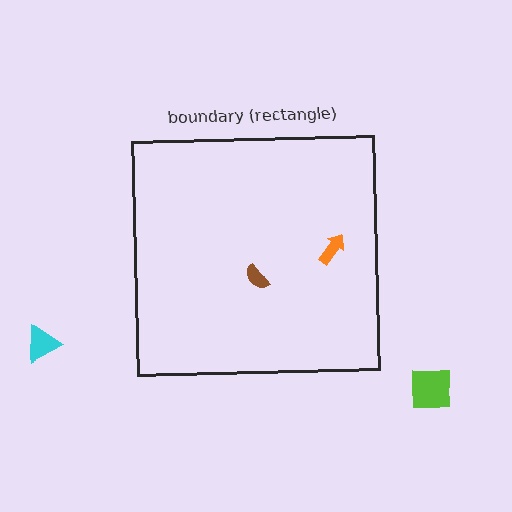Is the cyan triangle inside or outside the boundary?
Outside.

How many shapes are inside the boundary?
2 inside, 2 outside.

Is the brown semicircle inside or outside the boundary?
Inside.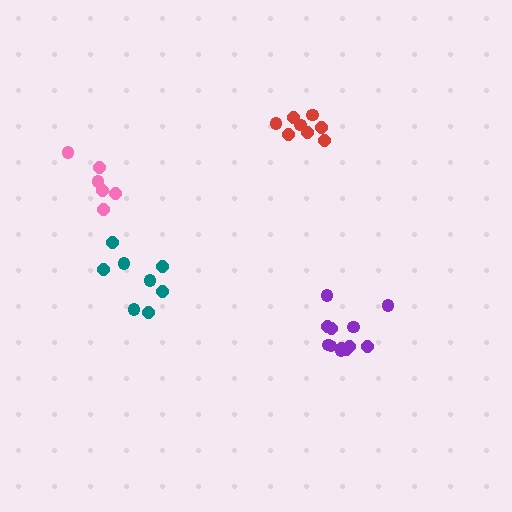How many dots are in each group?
Group 1: 8 dots, Group 2: 12 dots, Group 3: 8 dots, Group 4: 6 dots (34 total).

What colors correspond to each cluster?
The clusters are colored: red, purple, teal, pink.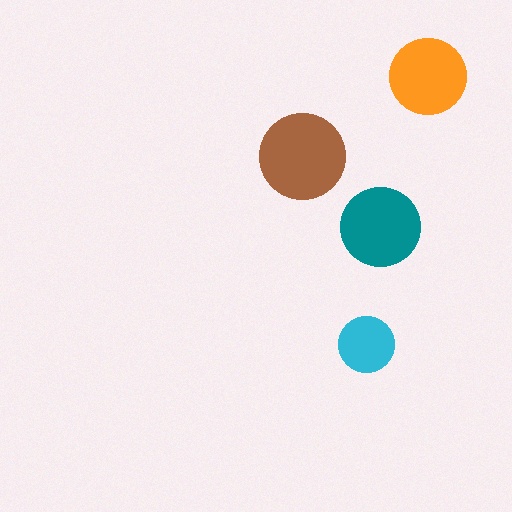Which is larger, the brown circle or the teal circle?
The brown one.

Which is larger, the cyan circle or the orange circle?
The orange one.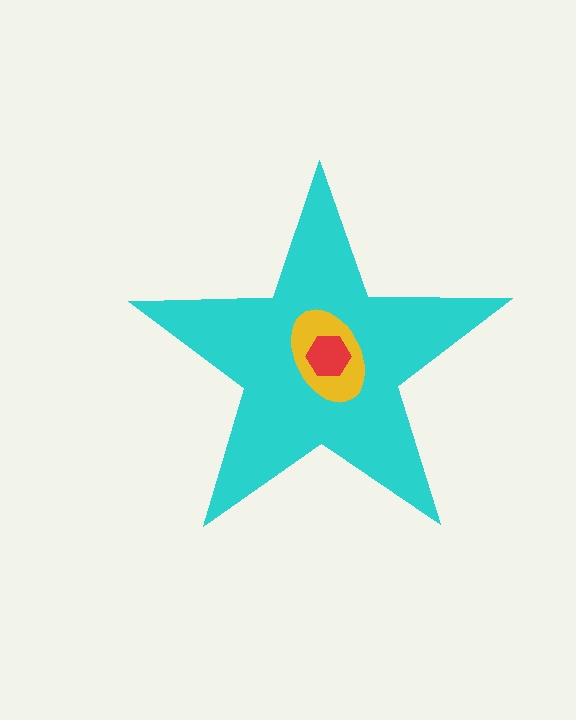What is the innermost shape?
The red hexagon.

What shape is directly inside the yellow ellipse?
The red hexagon.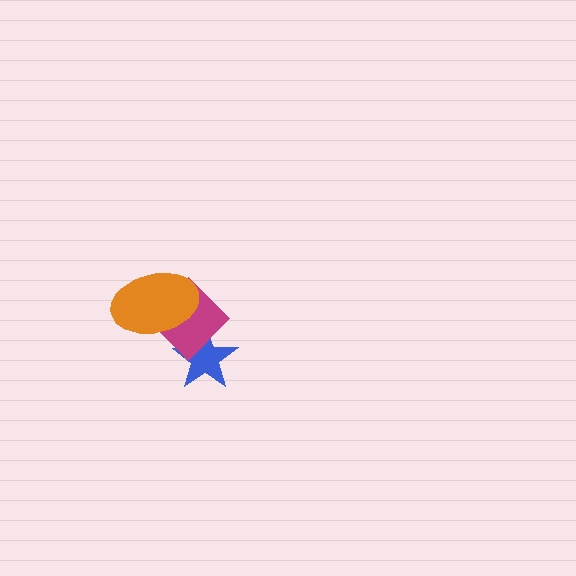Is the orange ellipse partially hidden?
No, no other shape covers it.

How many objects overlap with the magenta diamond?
2 objects overlap with the magenta diamond.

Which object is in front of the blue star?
The magenta diamond is in front of the blue star.